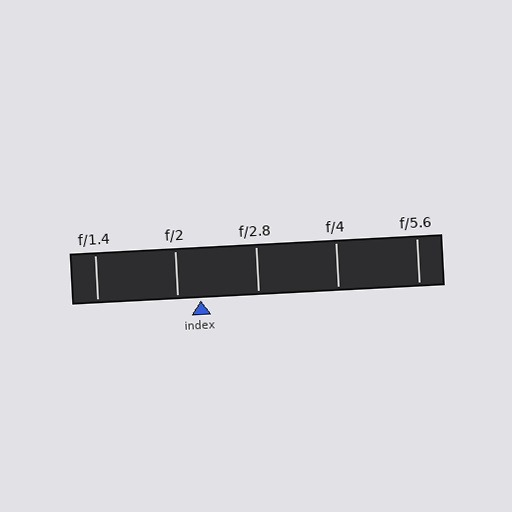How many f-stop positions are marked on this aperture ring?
There are 5 f-stop positions marked.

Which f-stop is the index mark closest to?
The index mark is closest to f/2.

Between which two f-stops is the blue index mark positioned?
The index mark is between f/2 and f/2.8.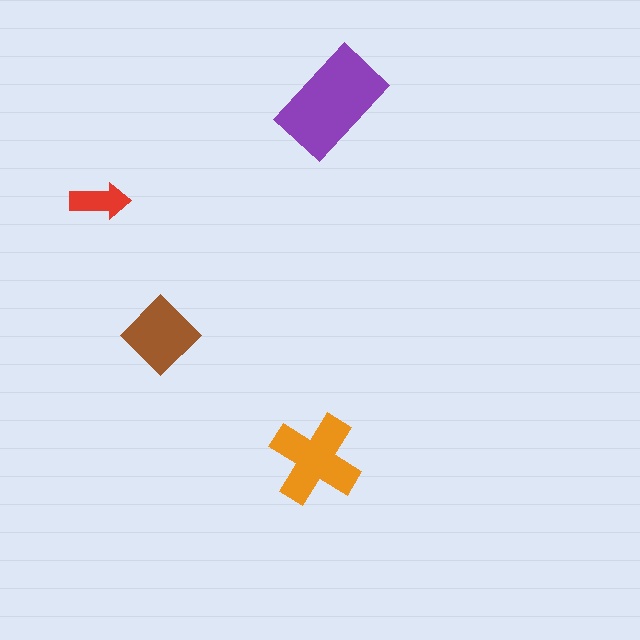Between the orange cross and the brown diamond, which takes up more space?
The orange cross.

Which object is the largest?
The purple rectangle.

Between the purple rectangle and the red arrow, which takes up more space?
The purple rectangle.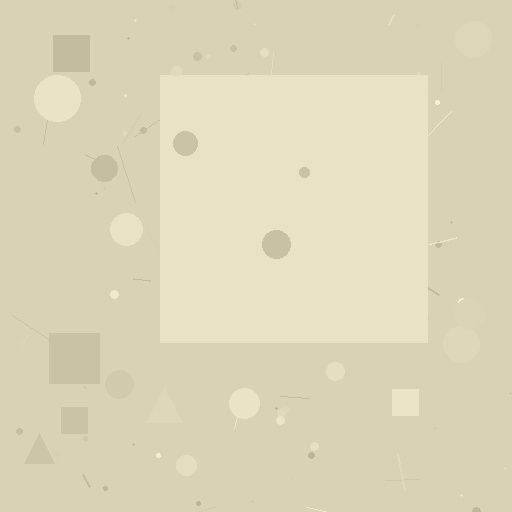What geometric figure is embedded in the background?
A square is embedded in the background.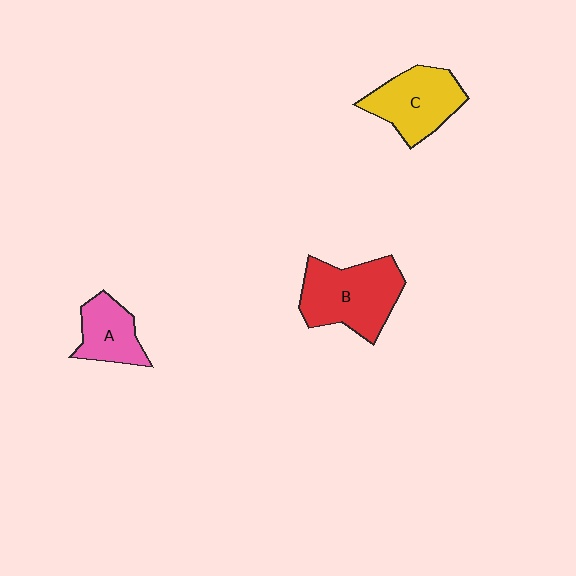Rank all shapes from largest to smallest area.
From largest to smallest: B (red), C (yellow), A (pink).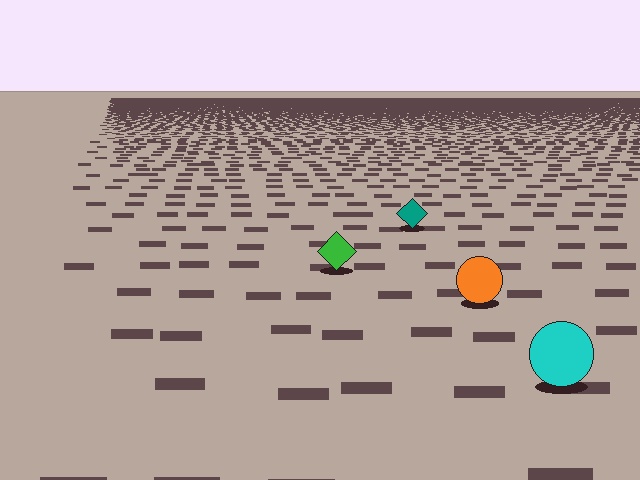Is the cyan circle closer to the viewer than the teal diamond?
Yes. The cyan circle is closer — you can tell from the texture gradient: the ground texture is coarser near it.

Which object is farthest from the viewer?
The teal diamond is farthest from the viewer. It appears smaller and the ground texture around it is denser.